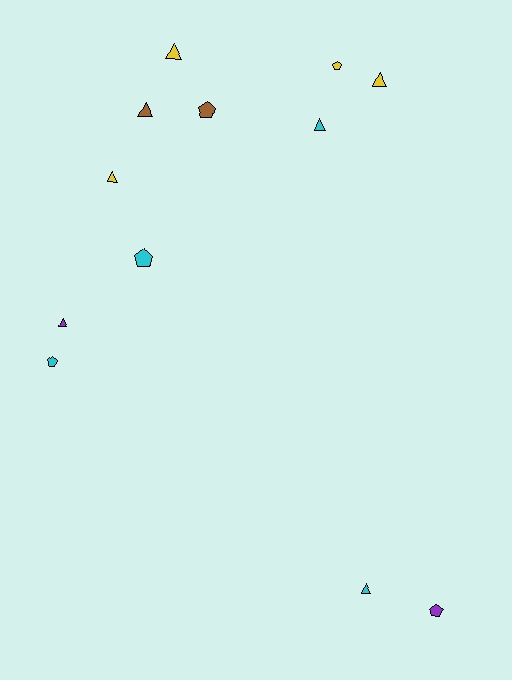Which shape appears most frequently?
Triangle, with 7 objects.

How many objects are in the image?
There are 12 objects.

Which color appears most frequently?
Yellow, with 4 objects.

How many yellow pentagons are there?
There is 1 yellow pentagon.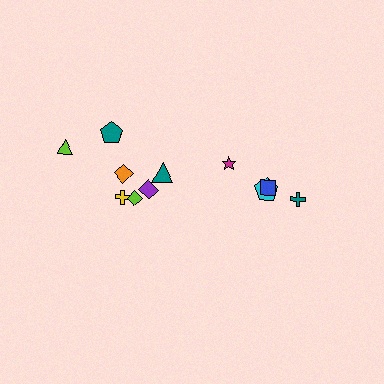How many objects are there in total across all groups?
There are 11 objects.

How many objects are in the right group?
There are 4 objects.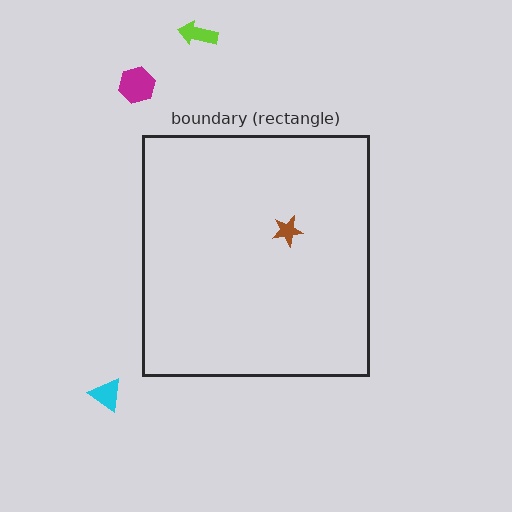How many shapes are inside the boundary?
1 inside, 3 outside.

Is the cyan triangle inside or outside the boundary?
Outside.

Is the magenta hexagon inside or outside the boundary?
Outside.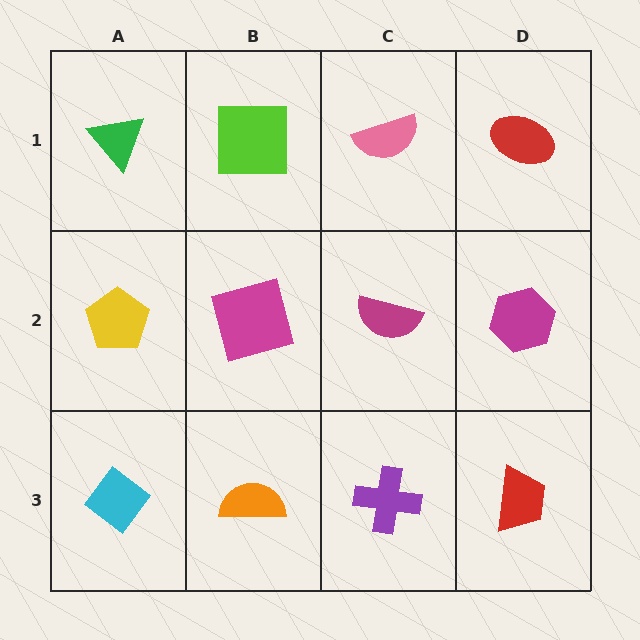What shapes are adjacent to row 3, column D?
A magenta hexagon (row 2, column D), a purple cross (row 3, column C).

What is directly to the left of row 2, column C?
A magenta square.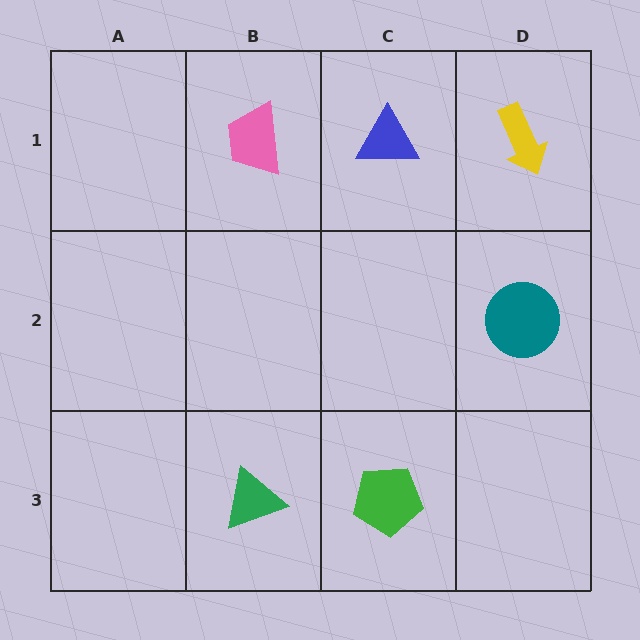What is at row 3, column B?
A green triangle.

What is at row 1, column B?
A pink trapezoid.